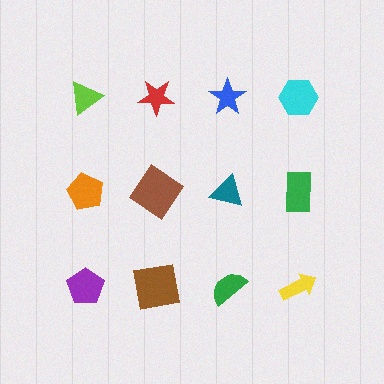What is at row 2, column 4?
A green rectangle.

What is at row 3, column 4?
A yellow arrow.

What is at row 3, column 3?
A green semicircle.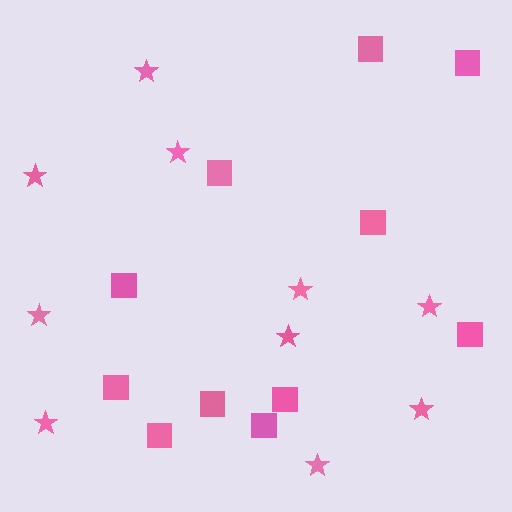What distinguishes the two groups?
There are 2 groups: one group of squares (11) and one group of stars (10).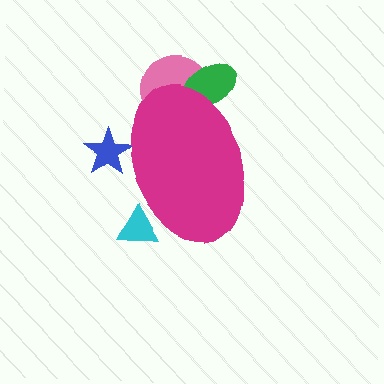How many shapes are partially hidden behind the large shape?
4 shapes are partially hidden.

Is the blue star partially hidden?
Yes, the blue star is partially hidden behind the magenta ellipse.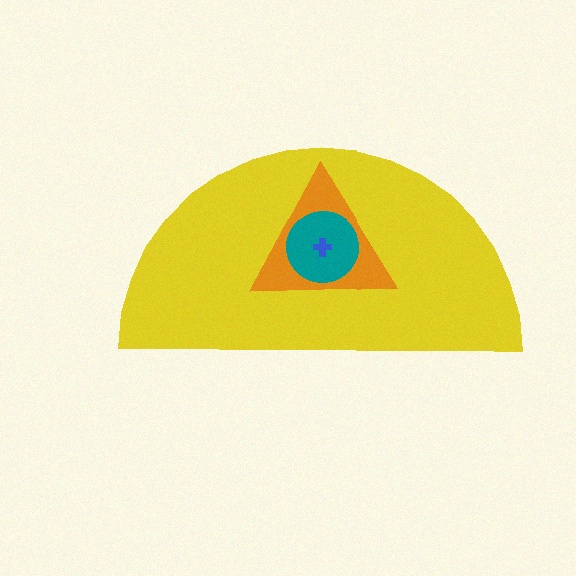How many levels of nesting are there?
4.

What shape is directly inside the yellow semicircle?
The orange triangle.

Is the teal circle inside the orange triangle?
Yes.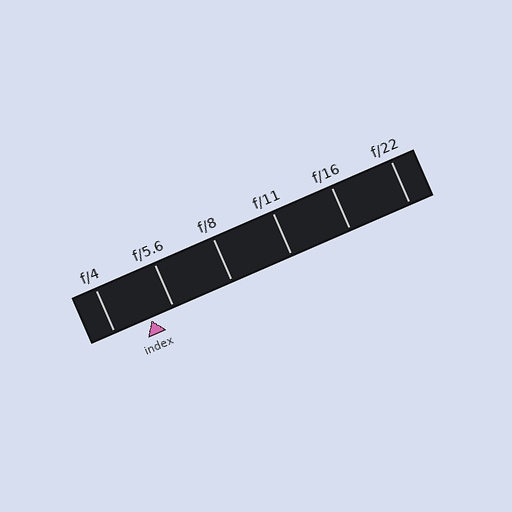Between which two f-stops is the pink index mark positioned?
The index mark is between f/4 and f/5.6.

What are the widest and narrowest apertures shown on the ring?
The widest aperture shown is f/4 and the narrowest is f/22.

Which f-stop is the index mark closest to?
The index mark is closest to f/5.6.